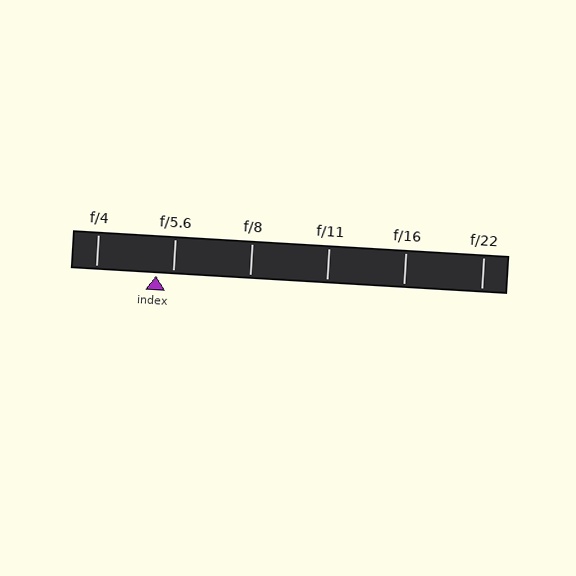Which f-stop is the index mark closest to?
The index mark is closest to f/5.6.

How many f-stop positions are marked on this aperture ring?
There are 6 f-stop positions marked.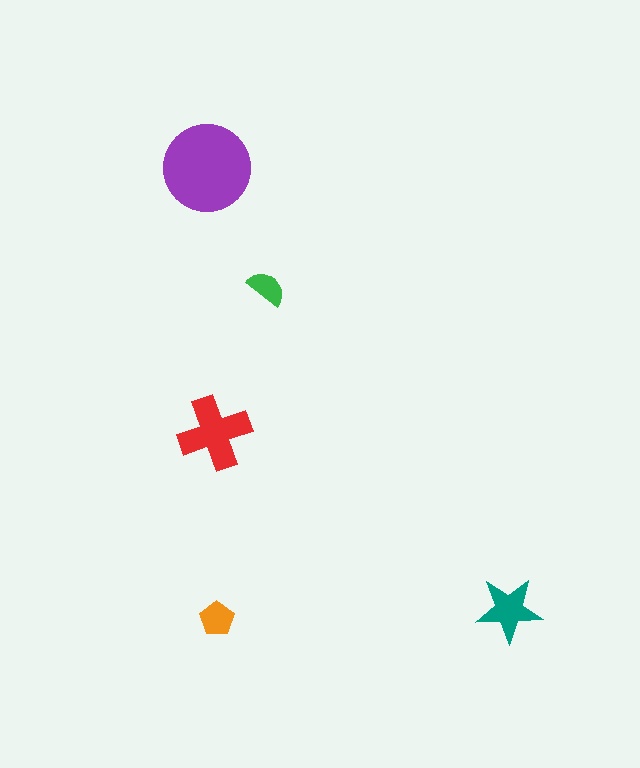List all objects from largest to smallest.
The purple circle, the red cross, the teal star, the orange pentagon, the green semicircle.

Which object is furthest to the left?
The purple circle is leftmost.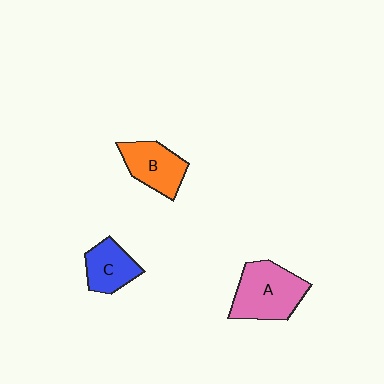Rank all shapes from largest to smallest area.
From largest to smallest: A (pink), B (orange), C (blue).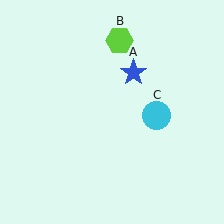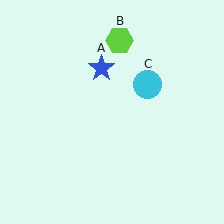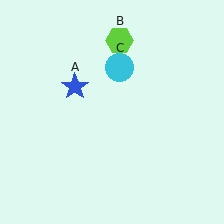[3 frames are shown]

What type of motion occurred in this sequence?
The blue star (object A), cyan circle (object C) rotated counterclockwise around the center of the scene.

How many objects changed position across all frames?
2 objects changed position: blue star (object A), cyan circle (object C).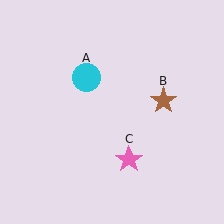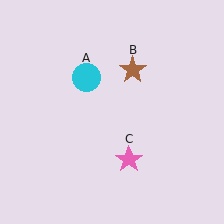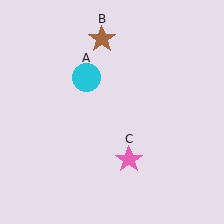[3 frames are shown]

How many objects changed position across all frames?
1 object changed position: brown star (object B).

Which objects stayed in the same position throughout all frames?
Cyan circle (object A) and pink star (object C) remained stationary.